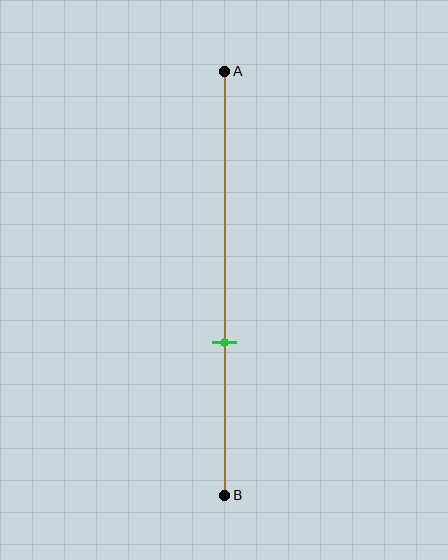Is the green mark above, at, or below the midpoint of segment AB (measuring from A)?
The green mark is below the midpoint of segment AB.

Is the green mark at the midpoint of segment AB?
No, the mark is at about 65% from A, not at the 50% midpoint.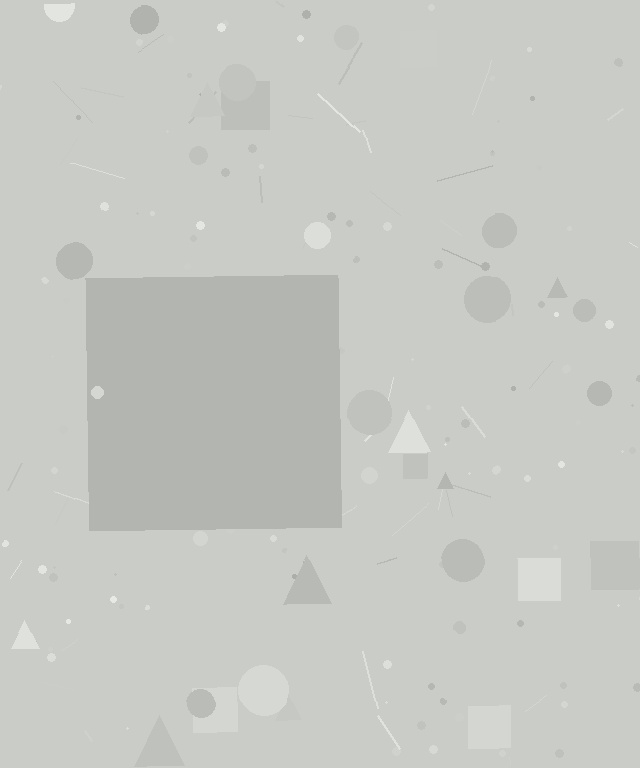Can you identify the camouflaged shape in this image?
The camouflaged shape is a square.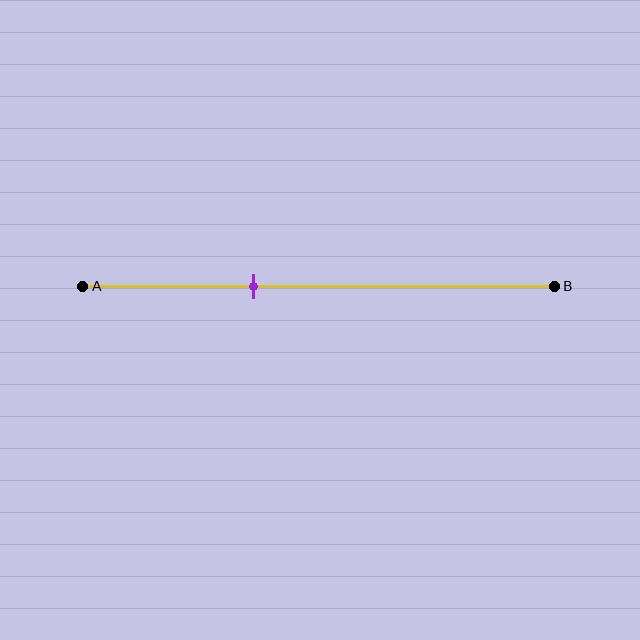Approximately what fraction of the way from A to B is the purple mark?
The purple mark is approximately 35% of the way from A to B.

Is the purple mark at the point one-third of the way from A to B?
Yes, the mark is approximately at the one-third point.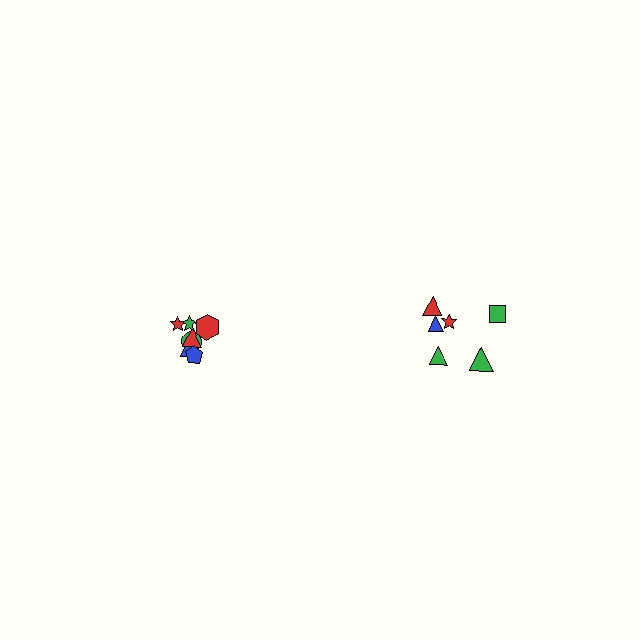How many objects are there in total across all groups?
There are 14 objects.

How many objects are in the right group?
There are 6 objects.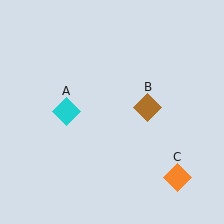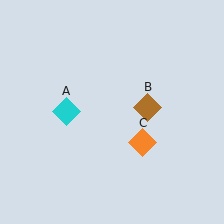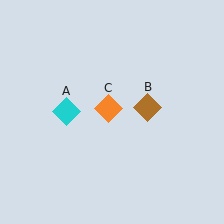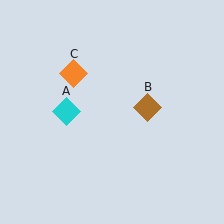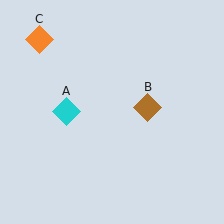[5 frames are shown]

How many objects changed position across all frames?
1 object changed position: orange diamond (object C).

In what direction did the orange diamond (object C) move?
The orange diamond (object C) moved up and to the left.